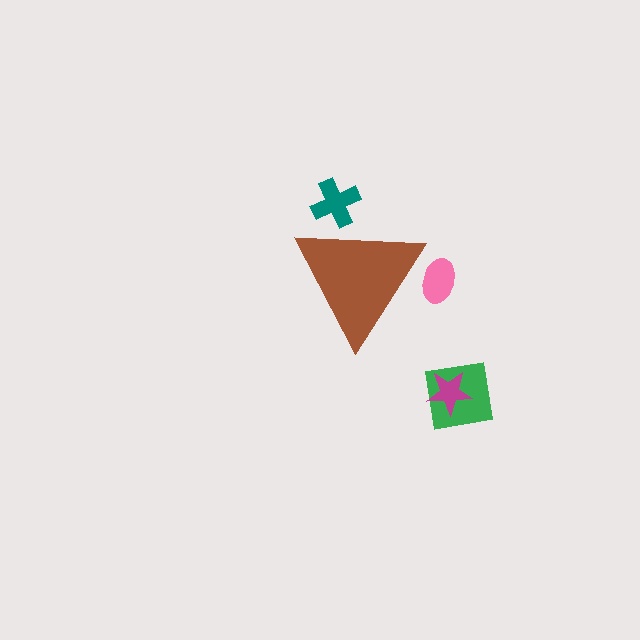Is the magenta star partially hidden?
No, the magenta star is fully visible.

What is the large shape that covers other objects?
A brown triangle.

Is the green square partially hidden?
No, the green square is fully visible.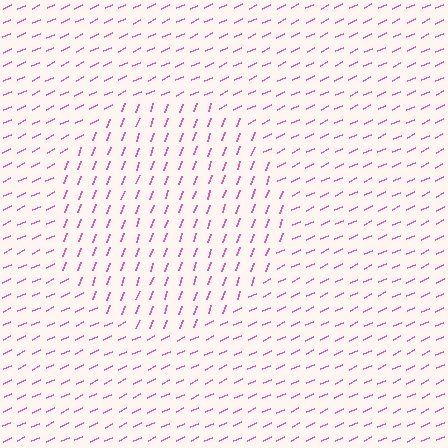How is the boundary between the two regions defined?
The boundary is defined purely by a change in line orientation (approximately 45 degrees difference). All lines are the same color and thickness.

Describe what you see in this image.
The image is filled with small pink line segments. A circle region in the image has lines oriented differently from the surrounding lines, creating a visible texture boundary.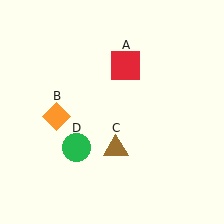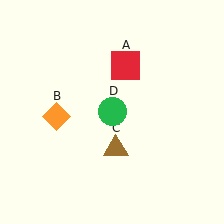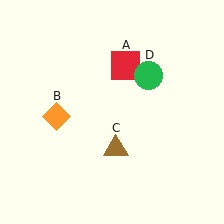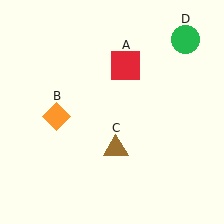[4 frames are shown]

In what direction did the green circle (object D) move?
The green circle (object D) moved up and to the right.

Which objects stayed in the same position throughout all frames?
Red square (object A) and orange diamond (object B) and brown triangle (object C) remained stationary.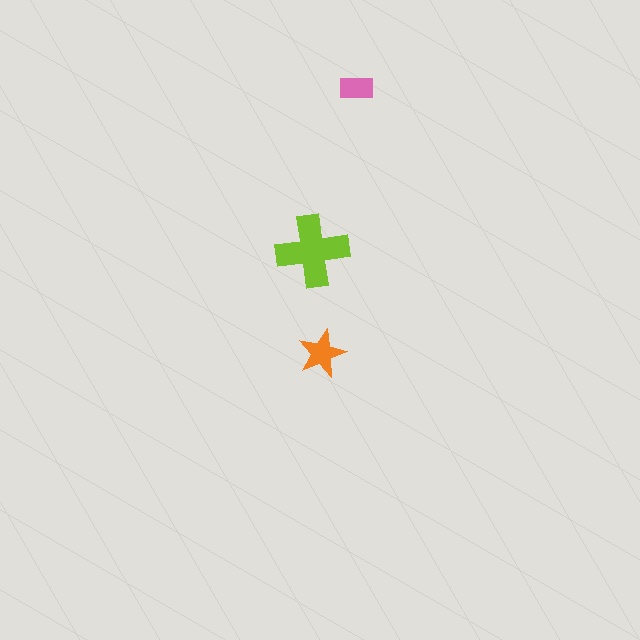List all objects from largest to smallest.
The lime cross, the orange star, the pink rectangle.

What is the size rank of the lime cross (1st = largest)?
1st.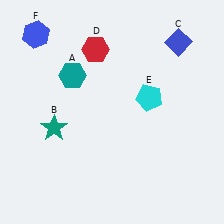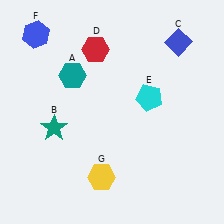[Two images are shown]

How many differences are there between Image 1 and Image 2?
There is 1 difference between the two images.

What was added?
A yellow hexagon (G) was added in Image 2.